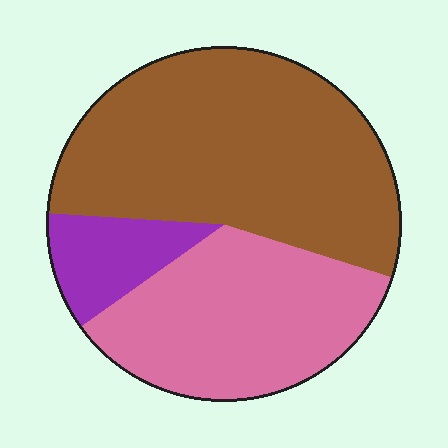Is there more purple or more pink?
Pink.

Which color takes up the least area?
Purple, at roughly 10%.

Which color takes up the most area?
Brown, at roughly 55%.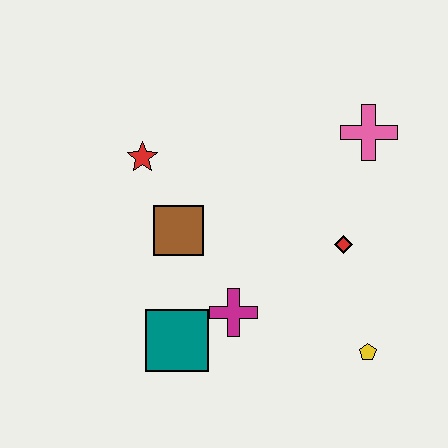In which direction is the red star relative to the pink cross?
The red star is to the left of the pink cross.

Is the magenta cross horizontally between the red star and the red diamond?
Yes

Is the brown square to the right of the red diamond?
No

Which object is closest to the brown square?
The red star is closest to the brown square.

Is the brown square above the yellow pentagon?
Yes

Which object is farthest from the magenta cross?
The pink cross is farthest from the magenta cross.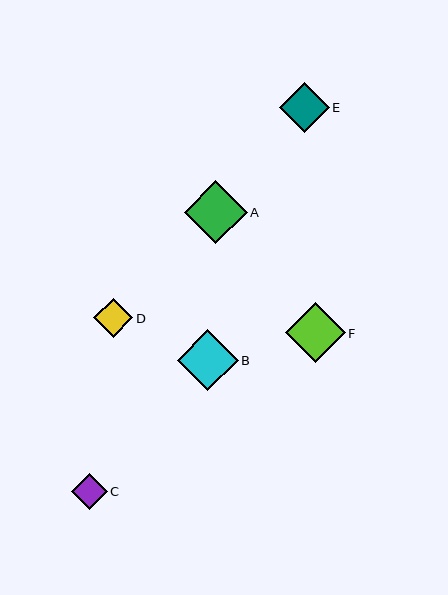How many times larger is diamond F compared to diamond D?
Diamond F is approximately 1.6 times the size of diamond D.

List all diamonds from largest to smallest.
From largest to smallest: A, B, F, E, D, C.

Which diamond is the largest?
Diamond A is the largest with a size of approximately 63 pixels.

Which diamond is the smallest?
Diamond C is the smallest with a size of approximately 36 pixels.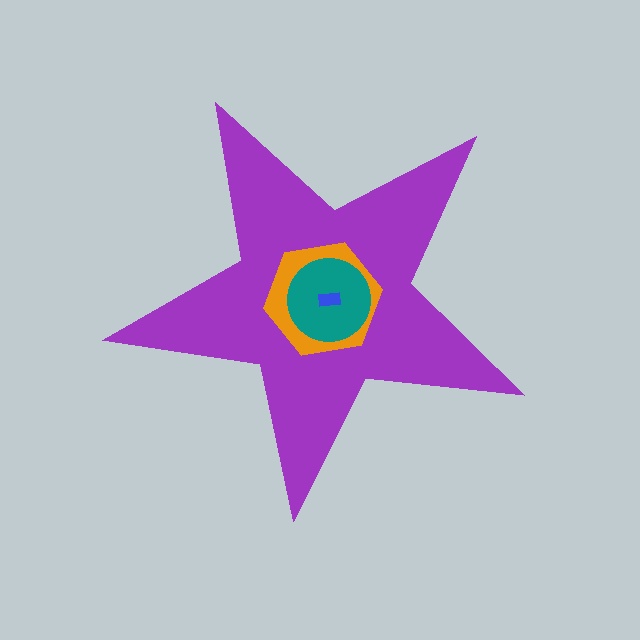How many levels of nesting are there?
4.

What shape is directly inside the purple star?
The orange hexagon.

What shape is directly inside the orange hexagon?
The teal circle.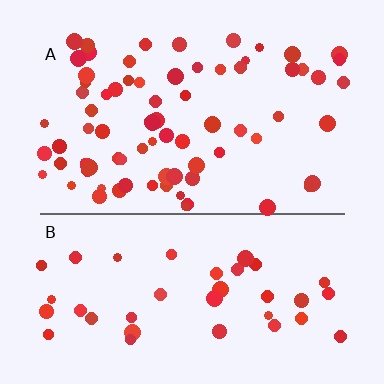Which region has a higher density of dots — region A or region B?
A (the top).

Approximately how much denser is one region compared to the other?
Approximately 2.0× — region A over region B.